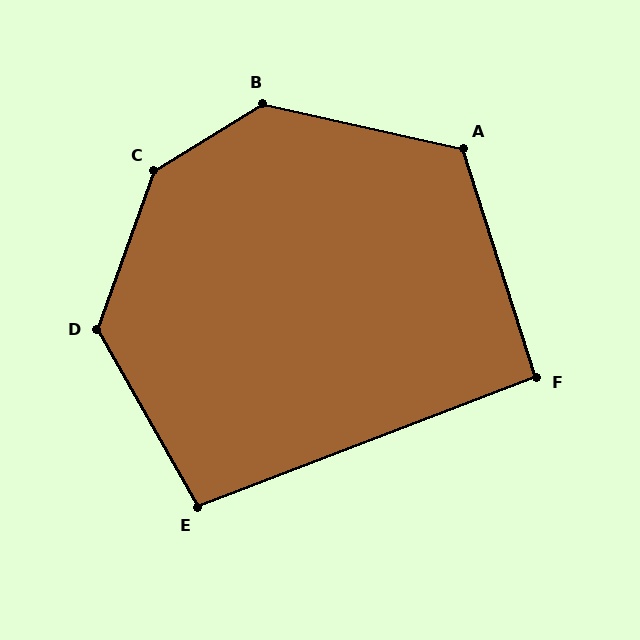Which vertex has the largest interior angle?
C, at approximately 141 degrees.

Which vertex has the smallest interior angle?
F, at approximately 93 degrees.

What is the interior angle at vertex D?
Approximately 131 degrees (obtuse).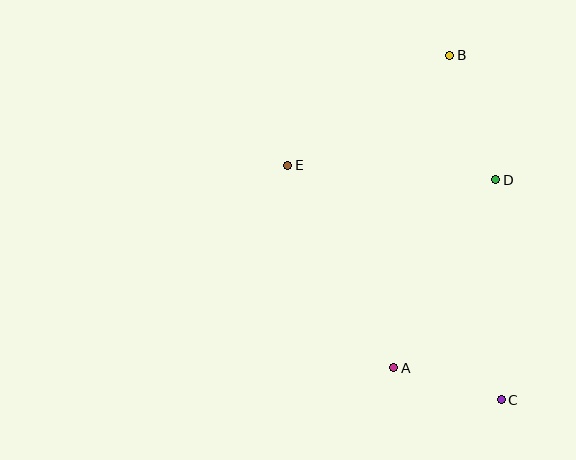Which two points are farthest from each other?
Points B and C are farthest from each other.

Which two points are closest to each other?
Points A and C are closest to each other.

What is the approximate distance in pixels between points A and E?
The distance between A and E is approximately 229 pixels.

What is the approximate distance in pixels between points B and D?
The distance between B and D is approximately 133 pixels.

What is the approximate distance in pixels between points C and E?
The distance between C and E is approximately 317 pixels.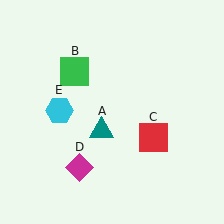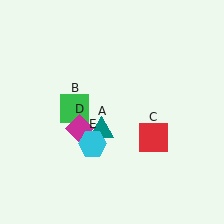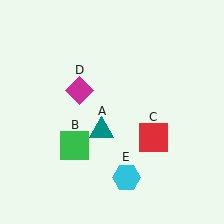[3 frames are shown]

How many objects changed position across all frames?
3 objects changed position: green square (object B), magenta diamond (object D), cyan hexagon (object E).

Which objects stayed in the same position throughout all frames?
Teal triangle (object A) and red square (object C) remained stationary.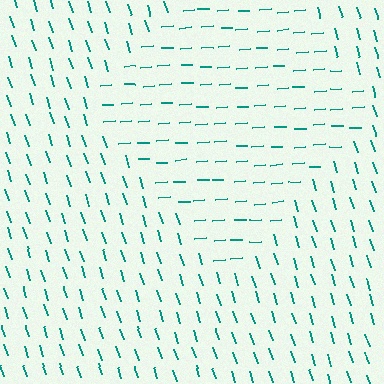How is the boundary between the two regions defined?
The boundary is defined purely by a change in line orientation (approximately 76 degrees difference). All lines are the same color and thickness.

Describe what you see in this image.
The image is filled with small teal line segments. A diamond region in the image has lines oriented differently from the surrounding lines, creating a visible texture boundary.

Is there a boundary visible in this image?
Yes, there is a texture boundary formed by a change in line orientation.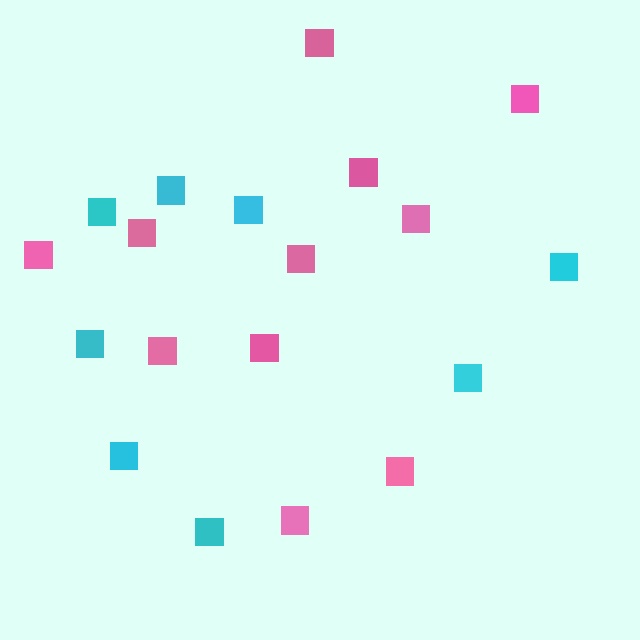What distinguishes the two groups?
There are 2 groups: one group of cyan squares (8) and one group of pink squares (11).